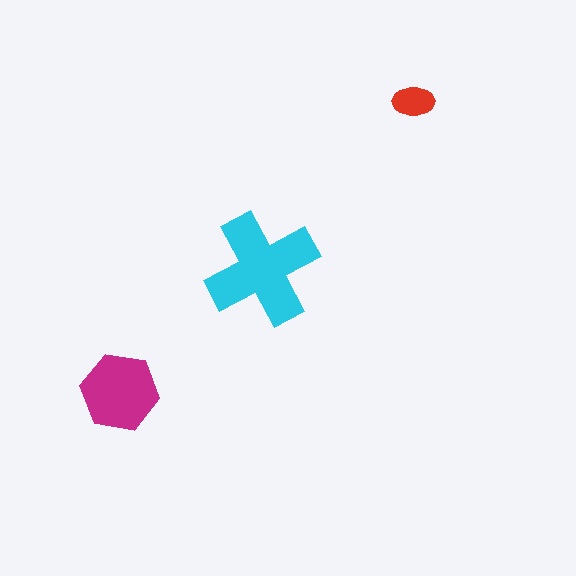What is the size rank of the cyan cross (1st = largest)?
1st.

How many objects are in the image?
There are 3 objects in the image.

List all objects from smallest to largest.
The red ellipse, the magenta hexagon, the cyan cross.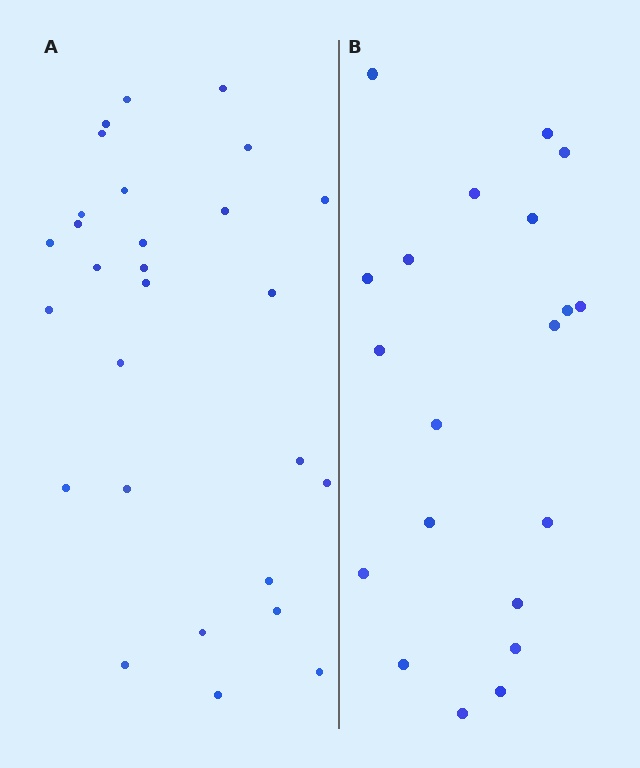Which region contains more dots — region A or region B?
Region A (the left region) has more dots.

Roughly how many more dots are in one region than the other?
Region A has roughly 8 or so more dots than region B.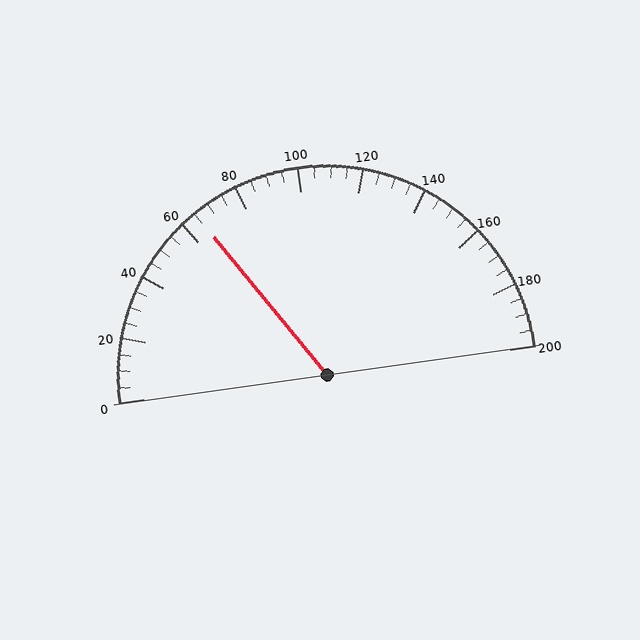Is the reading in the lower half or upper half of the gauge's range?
The reading is in the lower half of the range (0 to 200).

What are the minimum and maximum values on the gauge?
The gauge ranges from 0 to 200.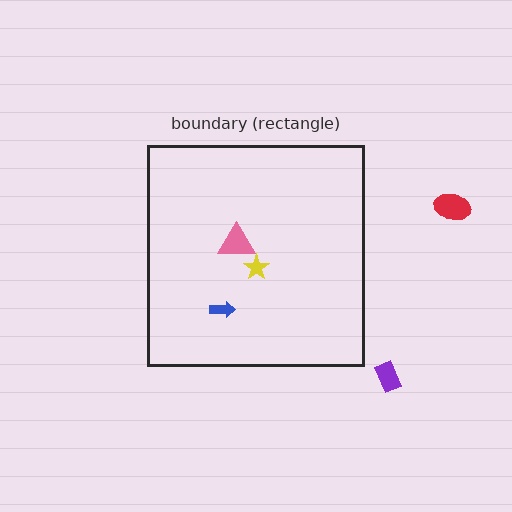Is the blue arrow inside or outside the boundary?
Inside.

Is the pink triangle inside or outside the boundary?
Inside.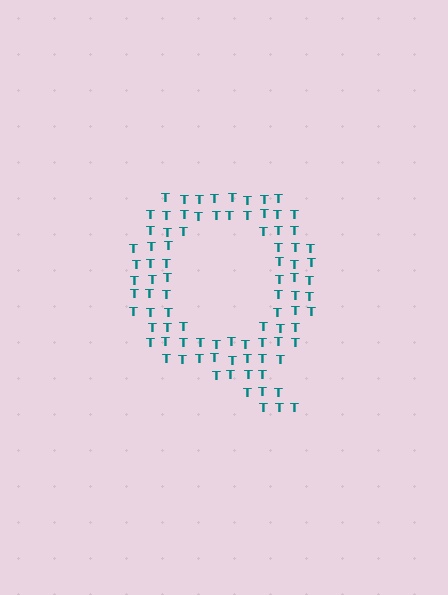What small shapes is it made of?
It is made of small letter T's.